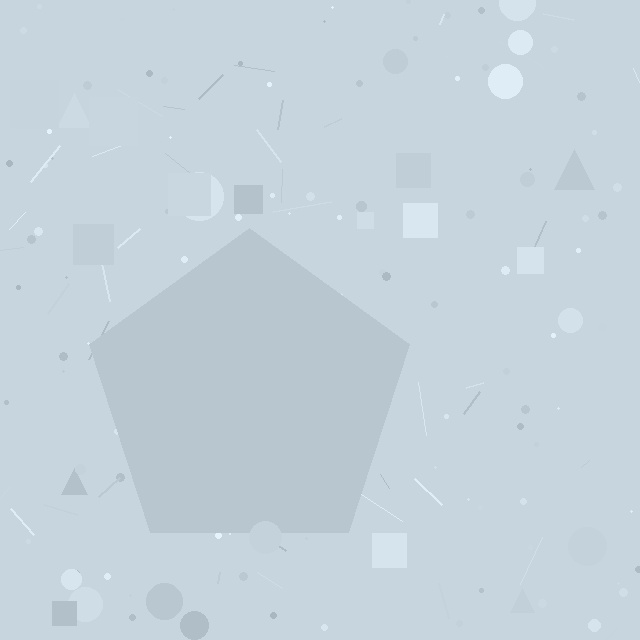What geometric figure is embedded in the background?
A pentagon is embedded in the background.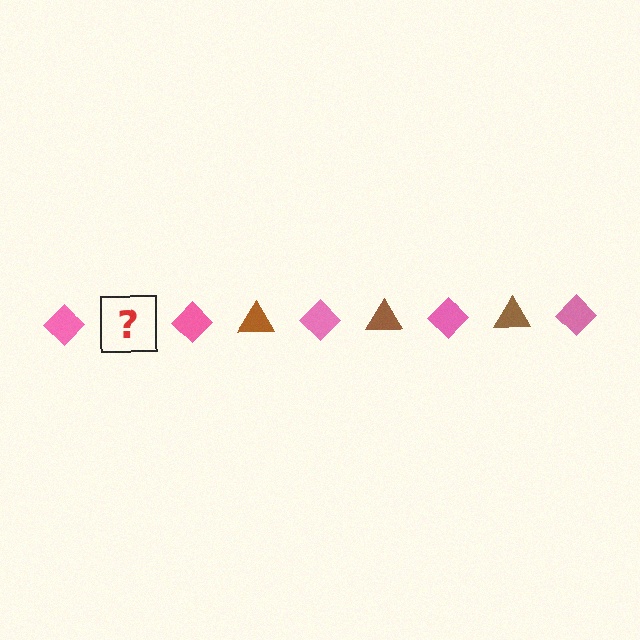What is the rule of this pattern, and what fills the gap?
The rule is that the pattern alternates between pink diamond and brown triangle. The gap should be filled with a brown triangle.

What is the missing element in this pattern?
The missing element is a brown triangle.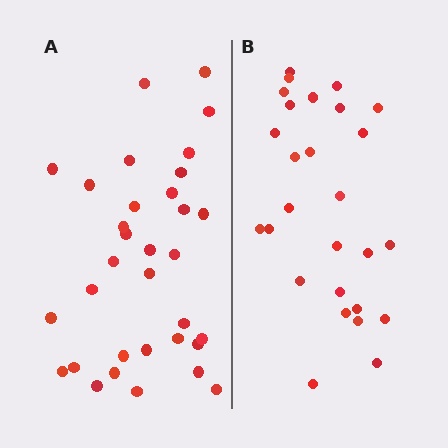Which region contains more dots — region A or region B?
Region A (the left region) has more dots.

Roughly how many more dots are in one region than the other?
Region A has about 6 more dots than region B.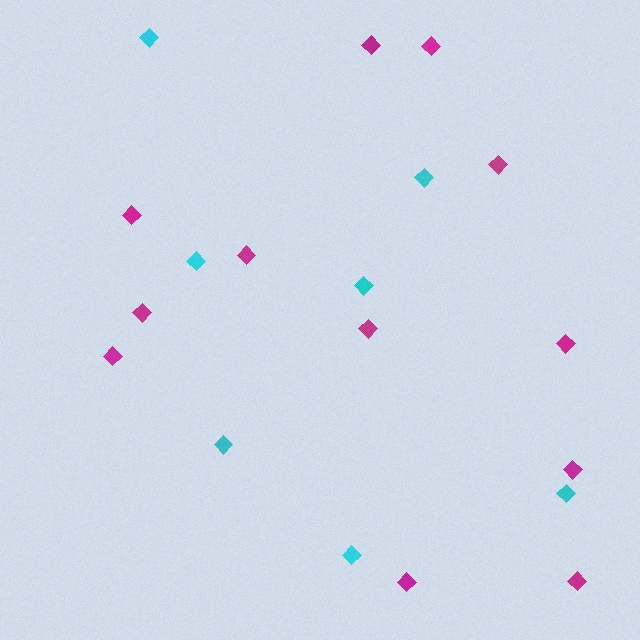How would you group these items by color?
There are 2 groups: one group of magenta diamonds (12) and one group of cyan diamonds (7).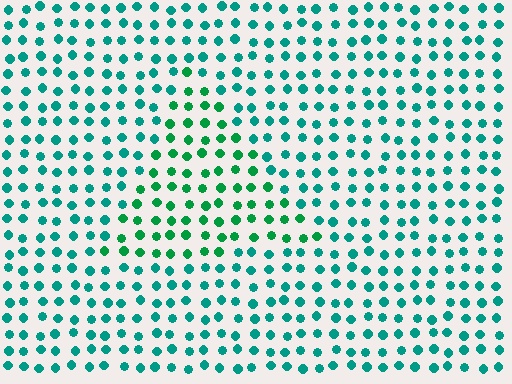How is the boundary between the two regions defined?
The boundary is defined purely by a slight shift in hue (about 28 degrees). Spacing, size, and orientation are identical on both sides.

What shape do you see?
I see a triangle.